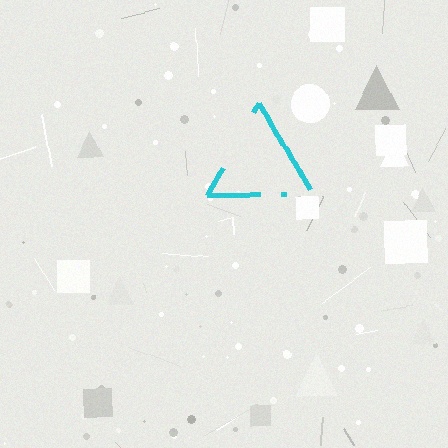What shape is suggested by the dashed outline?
The dashed outline suggests a triangle.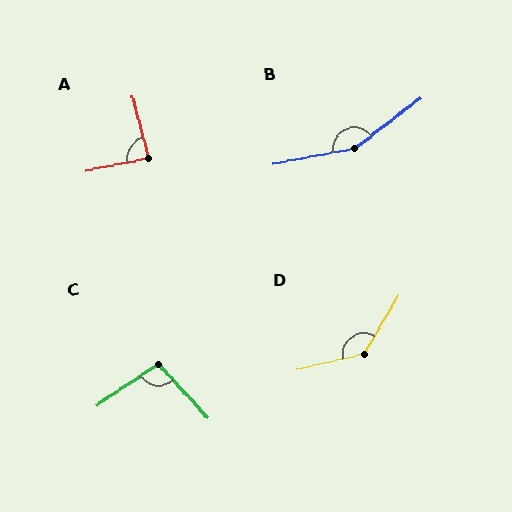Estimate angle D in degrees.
Approximately 133 degrees.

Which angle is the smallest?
A, at approximately 86 degrees.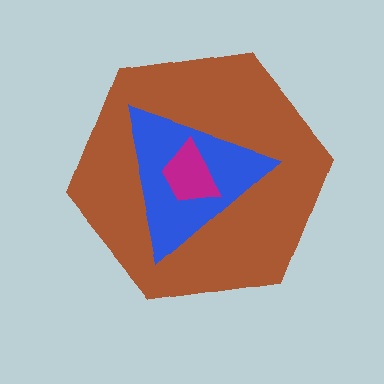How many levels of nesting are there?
3.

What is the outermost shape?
The brown hexagon.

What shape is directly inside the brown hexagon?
The blue triangle.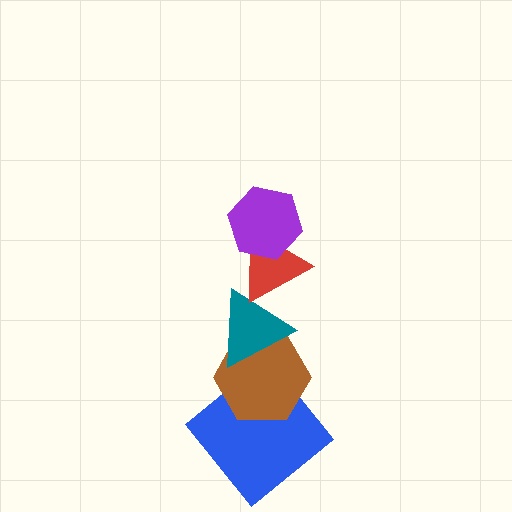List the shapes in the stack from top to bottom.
From top to bottom: the purple hexagon, the red triangle, the teal triangle, the brown hexagon, the blue diamond.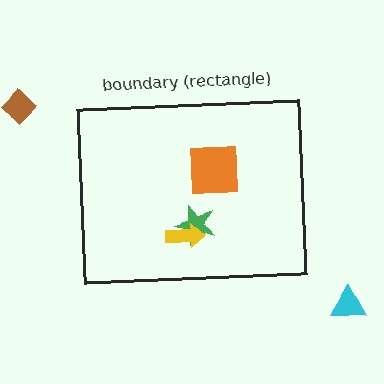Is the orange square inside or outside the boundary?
Inside.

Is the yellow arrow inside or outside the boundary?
Inside.